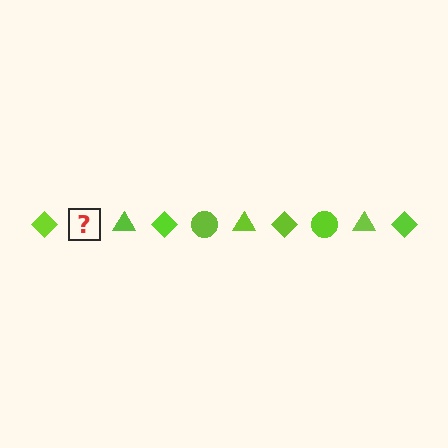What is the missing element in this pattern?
The missing element is a lime circle.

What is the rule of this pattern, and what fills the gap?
The rule is that the pattern cycles through diamond, circle, triangle shapes in lime. The gap should be filled with a lime circle.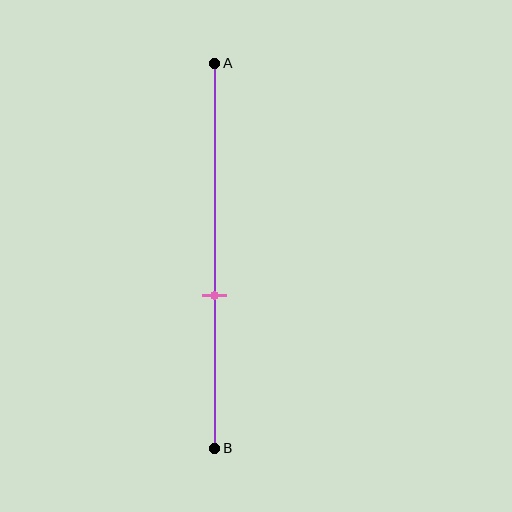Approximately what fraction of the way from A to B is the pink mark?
The pink mark is approximately 60% of the way from A to B.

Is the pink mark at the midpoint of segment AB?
No, the mark is at about 60% from A, not at the 50% midpoint.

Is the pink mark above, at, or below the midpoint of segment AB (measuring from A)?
The pink mark is below the midpoint of segment AB.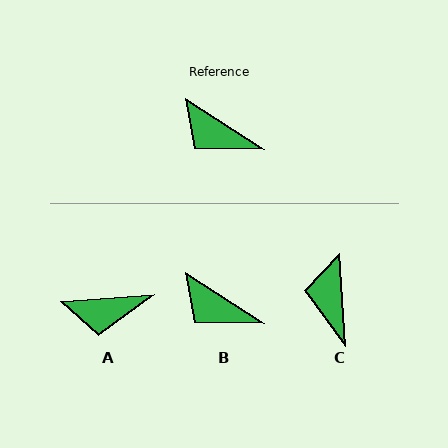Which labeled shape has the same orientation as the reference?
B.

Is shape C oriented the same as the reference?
No, it is off by about 54 degrees.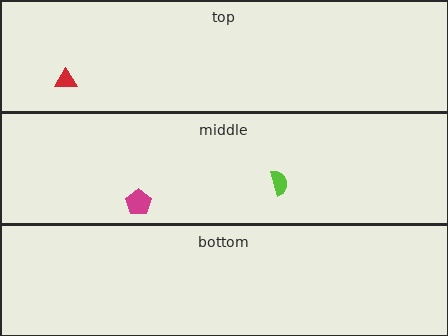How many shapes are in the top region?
1.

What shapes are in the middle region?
The lime semicircle, the magenta pentagon.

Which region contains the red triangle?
The top region.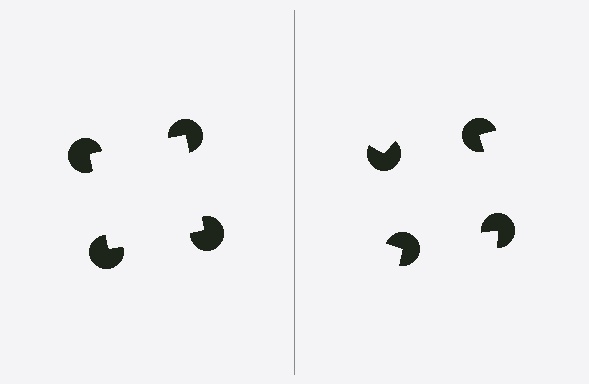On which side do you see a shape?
An illusory square appears on the left side. On the right side the wedge cuts are rotated, so no coherent shape forms.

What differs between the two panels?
The pac-man discs are positioned identically on both sides; only the wedge orientations differ. On the left they align to a square; on the right they are misaligned.